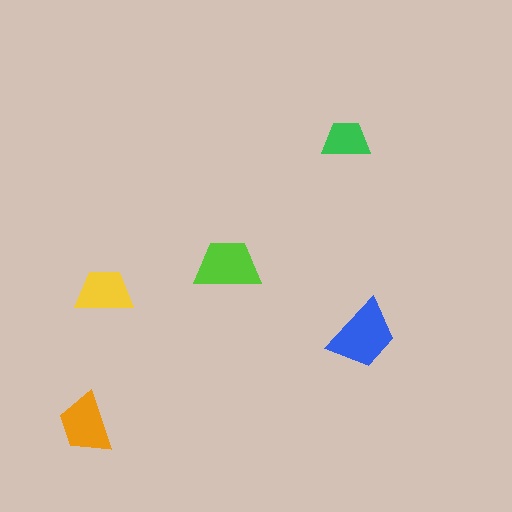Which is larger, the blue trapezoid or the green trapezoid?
The blue one.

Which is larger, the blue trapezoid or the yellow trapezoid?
The blue one.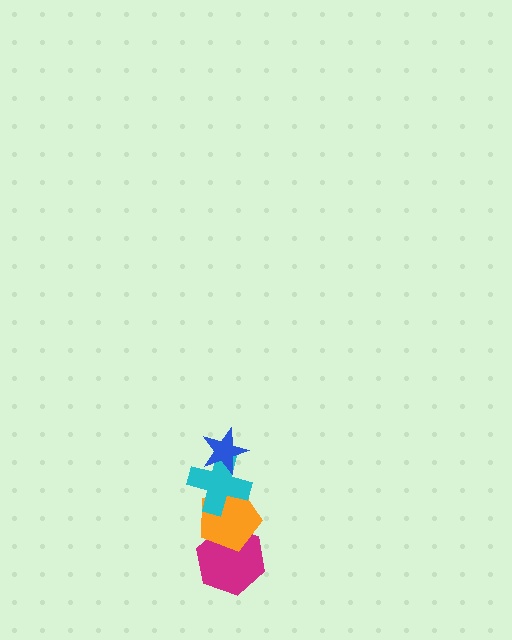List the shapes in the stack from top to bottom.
From top to bottom: the blue star, the cyan cross, the orange pentagon, the magenta hexagon.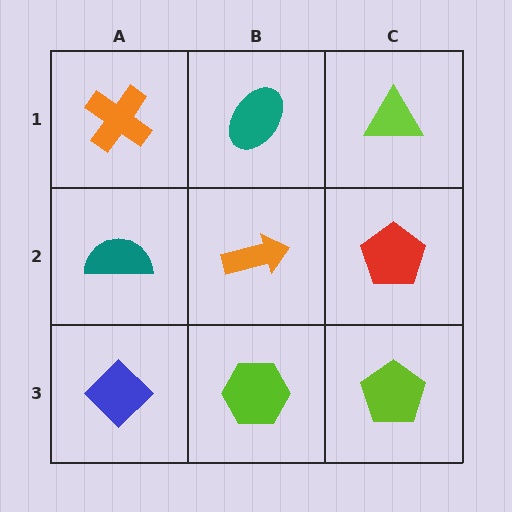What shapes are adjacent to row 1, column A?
A teal semicircle (row 2, column A), a teal ellipse (row 1, column B).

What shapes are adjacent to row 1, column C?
A red pentagon (row 2, column C), a teal ellipse (row 1, column B).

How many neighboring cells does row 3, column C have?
2.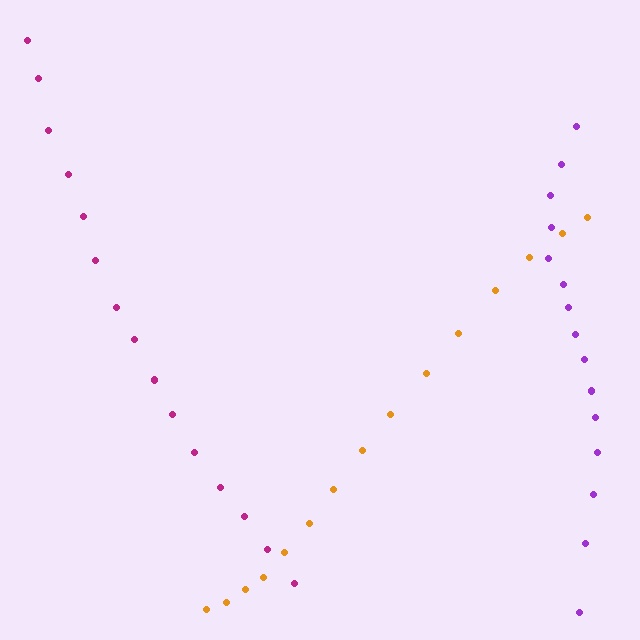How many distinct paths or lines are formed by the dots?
There are 3 distinct paths.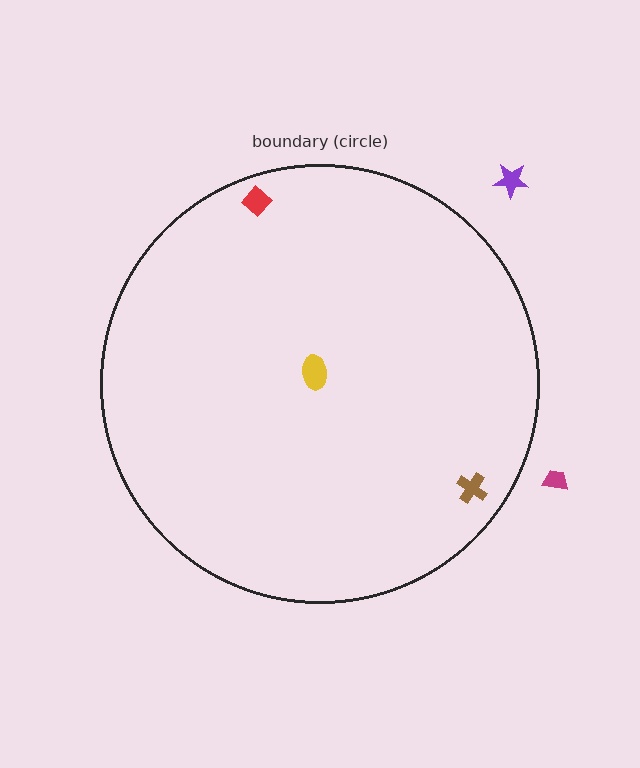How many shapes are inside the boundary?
3 inside, 2 outside.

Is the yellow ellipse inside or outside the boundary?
Inside.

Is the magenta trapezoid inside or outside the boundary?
Outside.